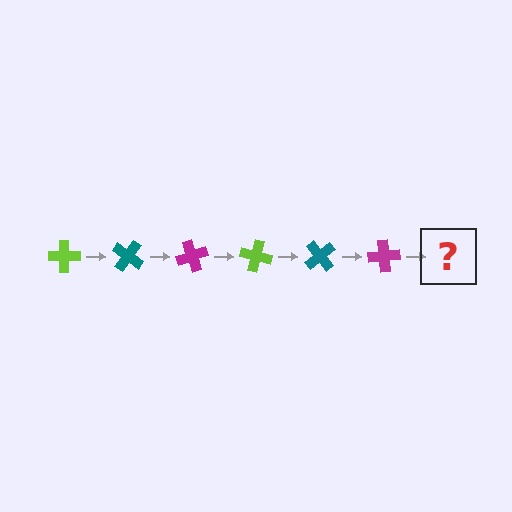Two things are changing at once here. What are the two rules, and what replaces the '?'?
The two rules are that it rotates 35 degrees each step and the color cycles through lime, teal, and magenta. The '?' should be a lime cross, rotated 210 degrees from the start.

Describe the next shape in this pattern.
It should be a lime cross, rotated 210 degrees from the start.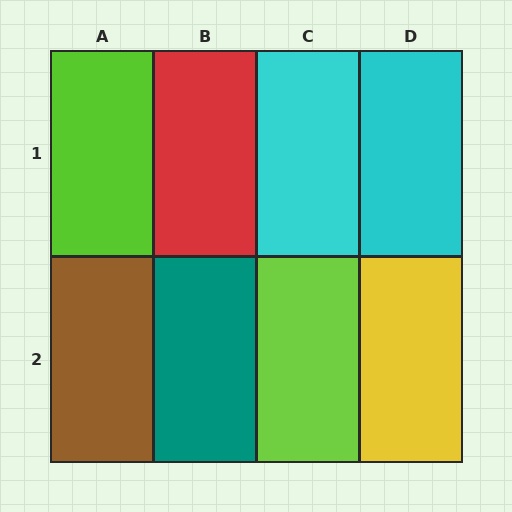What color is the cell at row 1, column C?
Cyan.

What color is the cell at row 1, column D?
Cyan.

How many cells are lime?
2 cells are lime.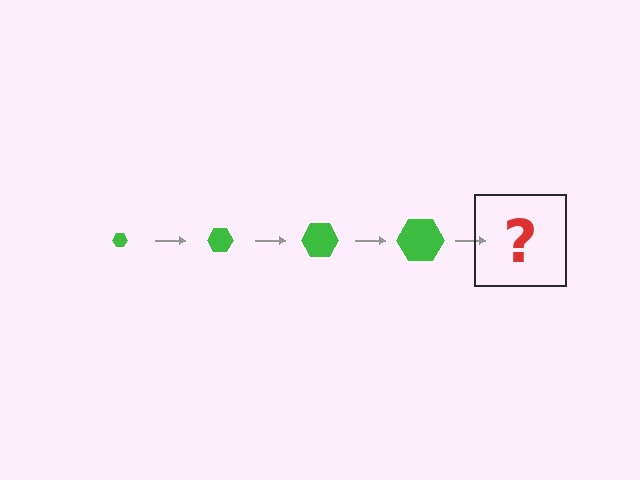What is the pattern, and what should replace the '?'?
The pattern is that the hexagon gets progressively larger each step. The '?' should be a green hexagon, larger than the previous one.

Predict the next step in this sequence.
The next step is a green hexagon, larger than the previous one.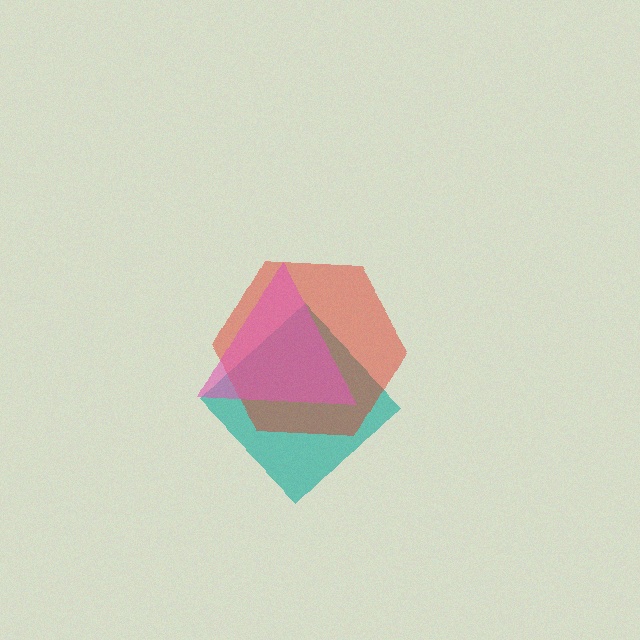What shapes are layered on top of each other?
The layered shapes are: a teal diamond, a red hexagon, a pink triangle.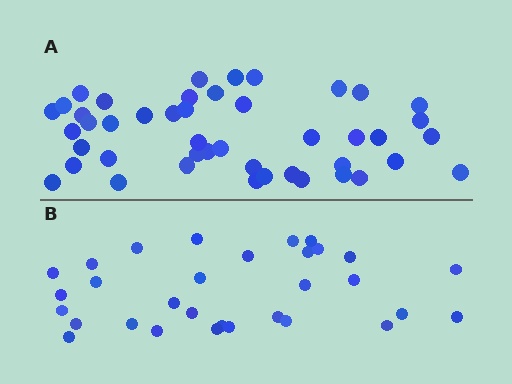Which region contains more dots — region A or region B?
Region A (the top region) has more dots.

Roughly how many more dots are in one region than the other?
Region A has approximately 15 more dots than region B.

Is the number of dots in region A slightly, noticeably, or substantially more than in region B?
Region A has substantially more. The ratio is roughly 1.5 to 1.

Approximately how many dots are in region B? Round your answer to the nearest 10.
About 30 dots. (The exact count is 31, which rounds to 30.)